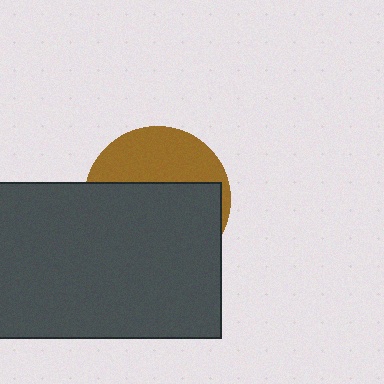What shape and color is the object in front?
The object in front is a dark gray rectangle.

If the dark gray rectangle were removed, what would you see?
You would see the complete brown circle.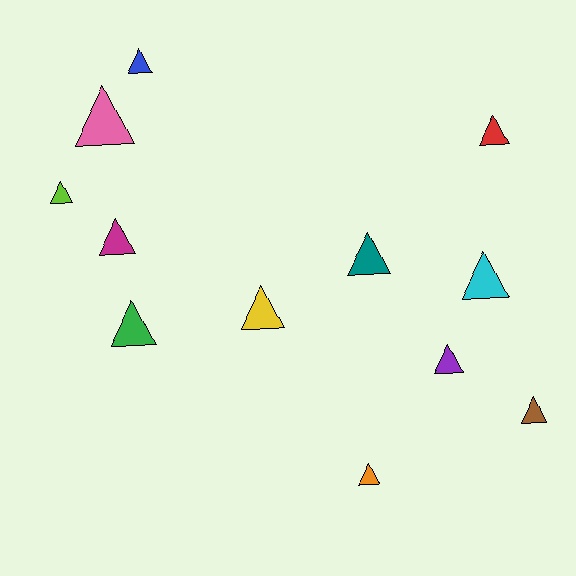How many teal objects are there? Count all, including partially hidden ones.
There is 1 teal object.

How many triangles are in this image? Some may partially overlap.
There are 12 triangles.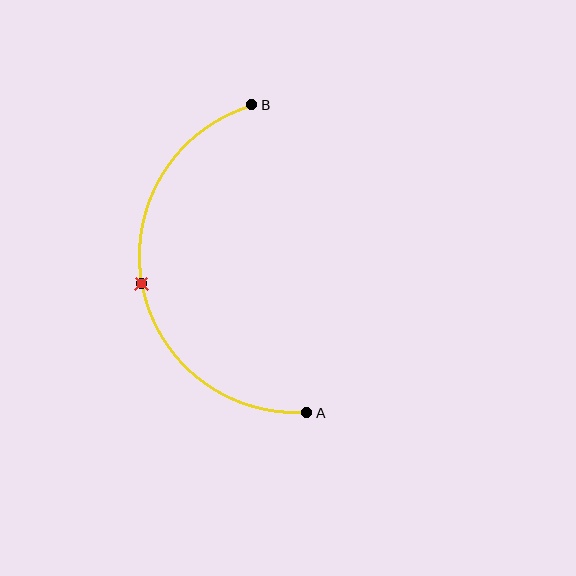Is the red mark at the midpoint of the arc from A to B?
Yes. The red mark lies on the arc at equal arc-length from both A and B — it is the arc midpoint.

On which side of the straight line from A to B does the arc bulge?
The arc bulges to the left of the straight line connecting A and B.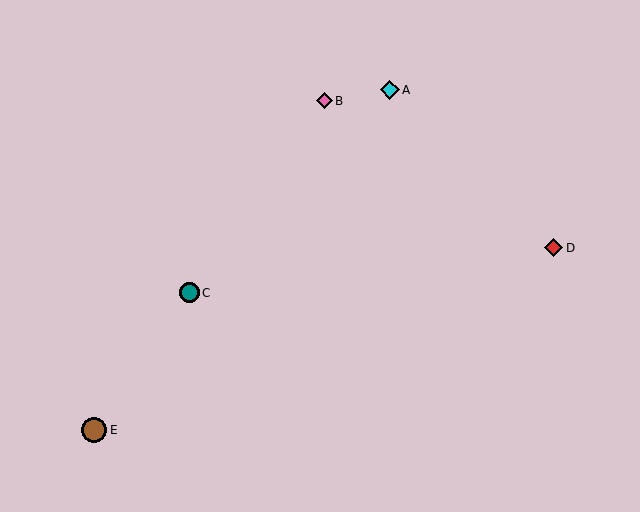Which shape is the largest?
The brown circle (labeled E) is the largest.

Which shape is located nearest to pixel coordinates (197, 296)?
The teal circle (labeled C) at (189, 293) is nearest to that location.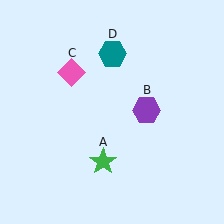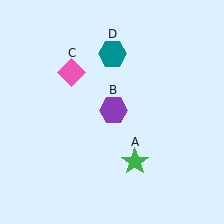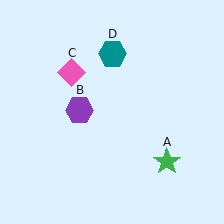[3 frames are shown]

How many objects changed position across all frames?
2 objects changed position: green star (object A), purple hexagon (object B).